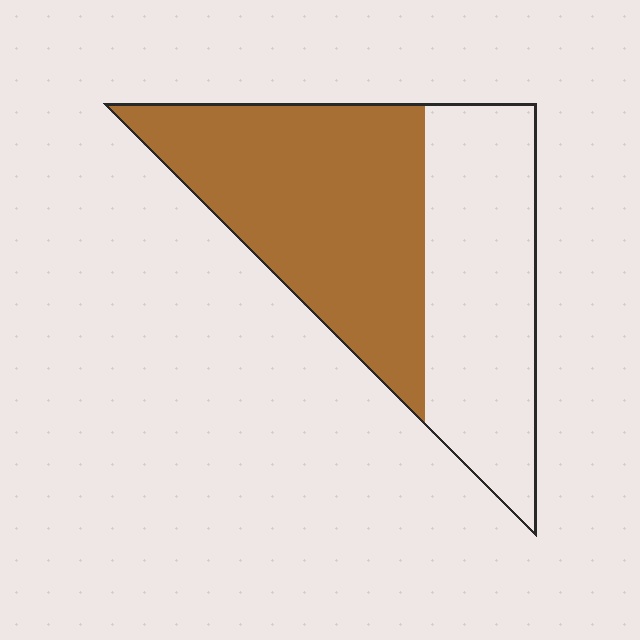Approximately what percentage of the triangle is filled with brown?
Approximately 55%.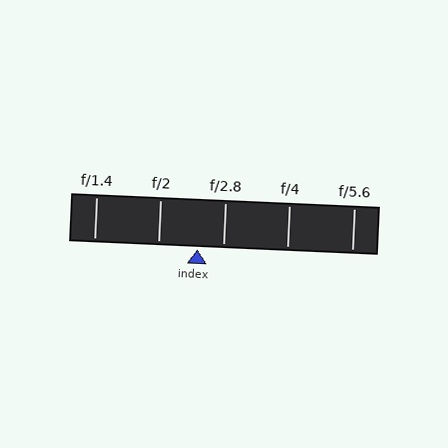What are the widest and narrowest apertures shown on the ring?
The widest aperture shown is f/1.4 and the narrowest is f/5.6.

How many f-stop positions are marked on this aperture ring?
There are 5 f-stop positions marked.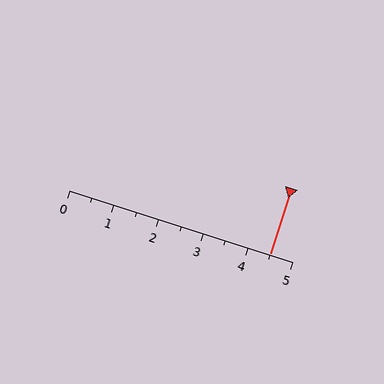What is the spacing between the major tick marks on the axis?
The major ticks are spaced 1 apart.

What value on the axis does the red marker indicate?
The marker indicates approximately 4.5.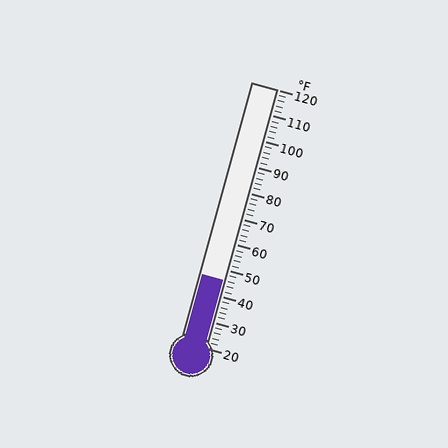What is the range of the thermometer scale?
The thermometer scale ranges from 20°F to 120°F.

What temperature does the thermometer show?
The thermometer shows approximately 46°F.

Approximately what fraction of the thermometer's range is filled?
The thermometer is filled to approximately 25% of its range.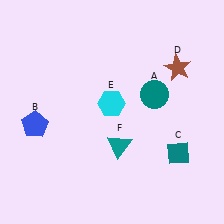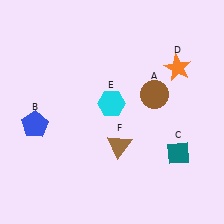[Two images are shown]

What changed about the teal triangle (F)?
In Image 1, F is teal. In Image 2, it changed to brown.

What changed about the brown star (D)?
In Image 1, D is brown. In Image 2, it changed to orange.